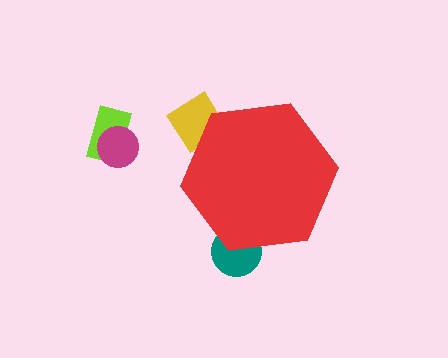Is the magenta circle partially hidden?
No, the magenta circle is fully visible.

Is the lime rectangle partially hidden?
No, the lime rectangle is fully visible.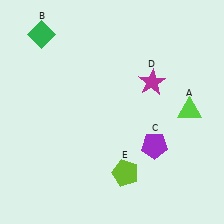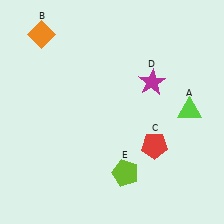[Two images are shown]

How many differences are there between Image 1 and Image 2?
There are 2 differences between the two images.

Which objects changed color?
B changed from green to orange. C changed from purple to red.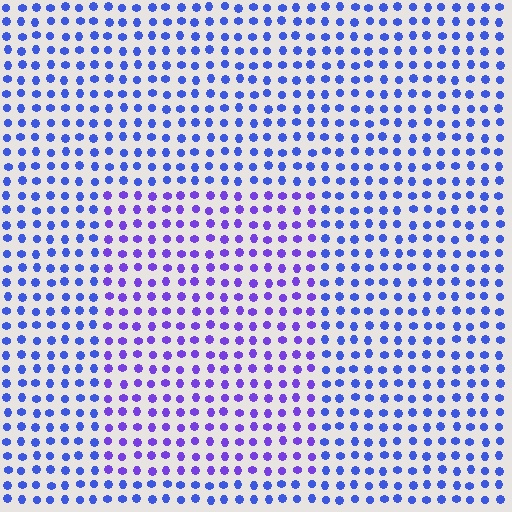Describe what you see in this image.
The image is filled with small blue elements in a uniform arrangement. A rectangle-shaped region is visible where the elements are tinted to a slightly different hue, forming a subtle color boundary.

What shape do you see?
I see a rectangle.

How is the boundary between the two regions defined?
The boundary is defined purely by a slight shift in hue (about 31 degrees). Spacing, size, and orientation are identical on both sides.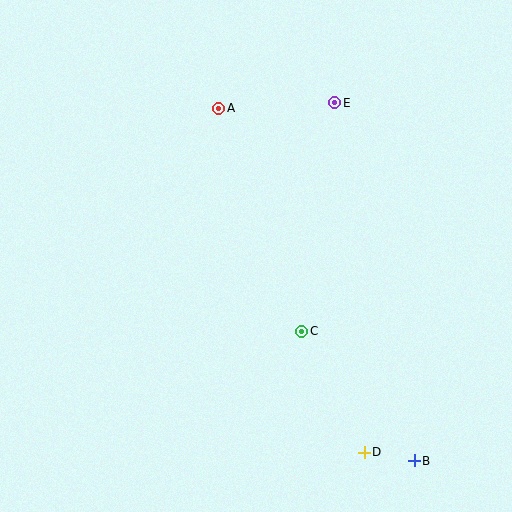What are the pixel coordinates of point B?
Point B is at (414, 461).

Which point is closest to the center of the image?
Point C at (302, 331) is closest to the center.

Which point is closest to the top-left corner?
Point A is closest to the top-left corner.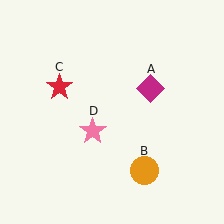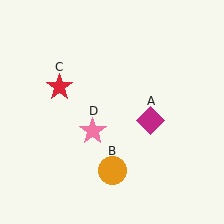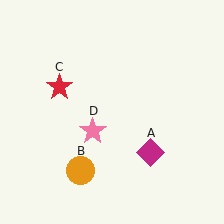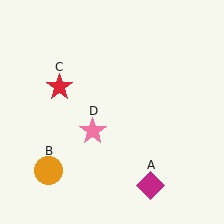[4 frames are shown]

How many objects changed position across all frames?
2 objects changed position: magenta diamond (object A), orange circle (object B).